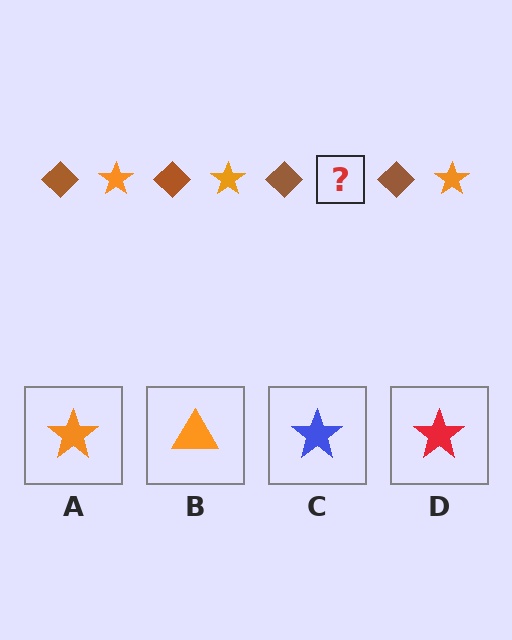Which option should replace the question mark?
Option A.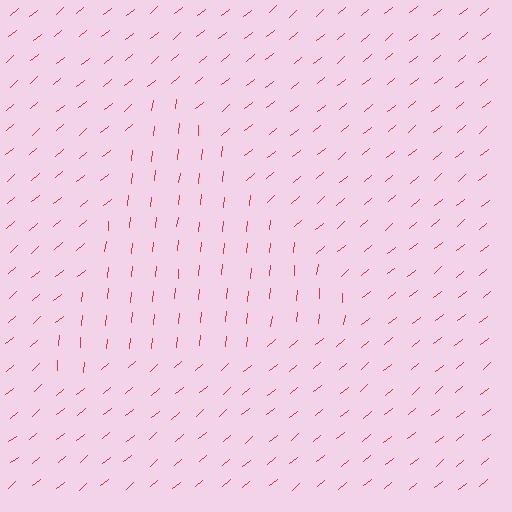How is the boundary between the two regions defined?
The boundary is defined purely by a change in line orientation (approximately 45 degrees difference). All lines are the same color and thickness.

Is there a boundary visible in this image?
Yes, there is a texture boundary formed by a change in line orientation.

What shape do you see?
I see a triangle.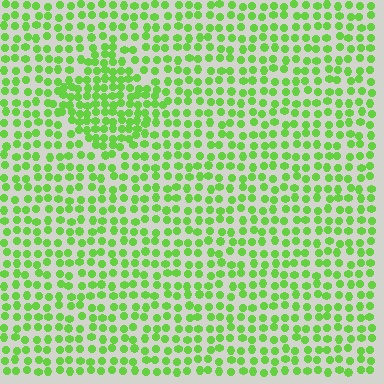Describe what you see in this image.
The image contains small lime elements arranged at two different densities. A diamond-shaped region is visible where the elements are more densely packed than the surrounding area.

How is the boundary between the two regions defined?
The boundary is defined by a change in element density (approximately 1.7x ratio). All elements are the same color, size, and shape.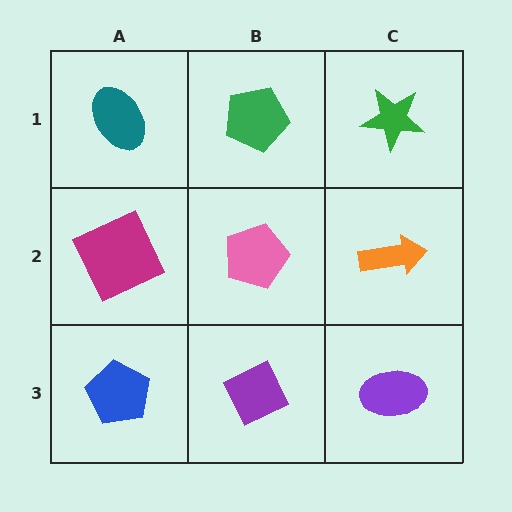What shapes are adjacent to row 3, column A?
A magenta square (row 2, column A), a purple diamond (row 3, column B).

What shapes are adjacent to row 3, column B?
A pink pentagon (row 2, column B), a blue pentagon (row 3, column A), a purple ellipse (row 3, column C).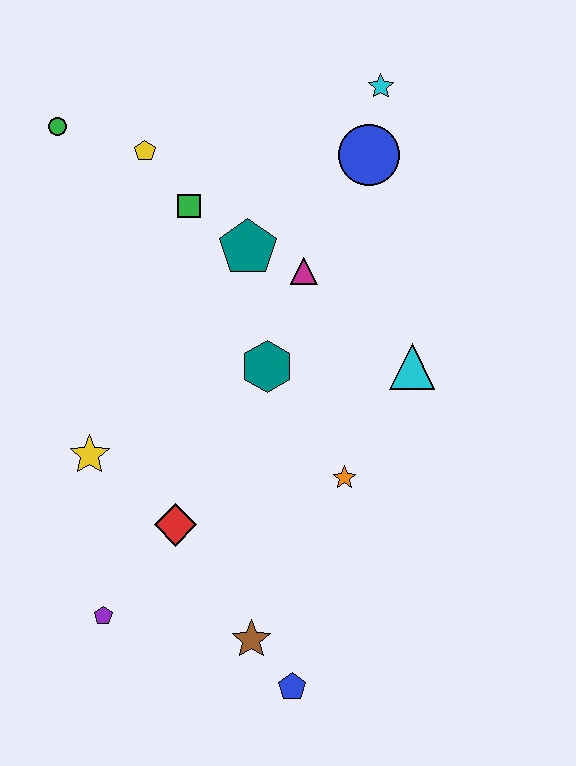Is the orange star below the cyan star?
Yes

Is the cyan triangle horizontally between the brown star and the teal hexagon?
No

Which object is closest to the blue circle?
The cyan star is closest to the blue circle.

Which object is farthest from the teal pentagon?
The blue pentagon is farthest from the teal pentagon.